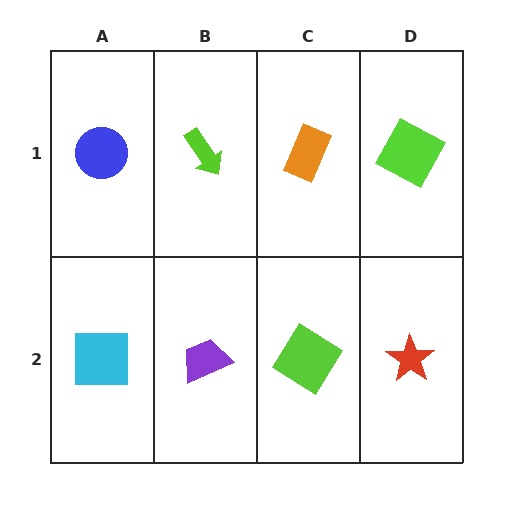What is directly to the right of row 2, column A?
A purple trapezoid.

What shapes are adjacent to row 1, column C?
A lime diamond (row 2, column C), a lime arrow (row 1, column B), a lime square (row 1, column D).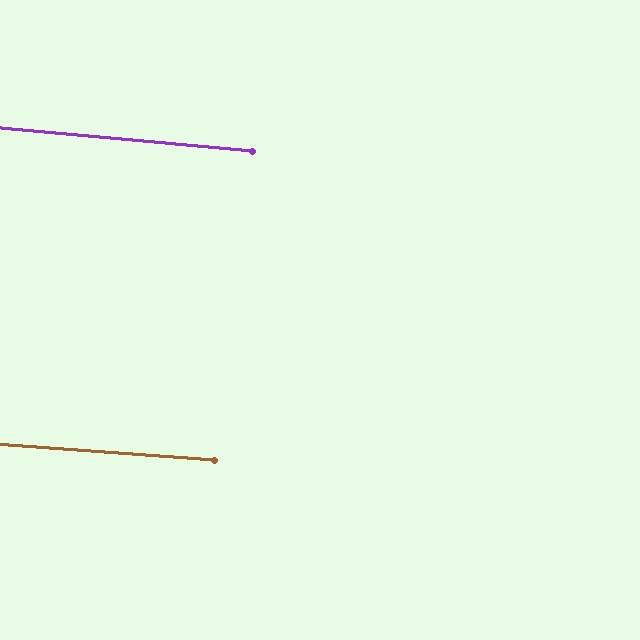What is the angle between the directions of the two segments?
Approximately 1 degree.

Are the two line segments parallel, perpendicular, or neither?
Parallel — their directions differ by only 1.0°.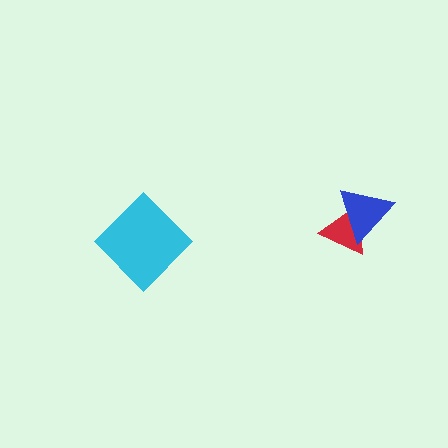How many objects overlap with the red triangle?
1 object overlaps with the red triangle.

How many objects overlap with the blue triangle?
1 object overlaps with the blue triangle.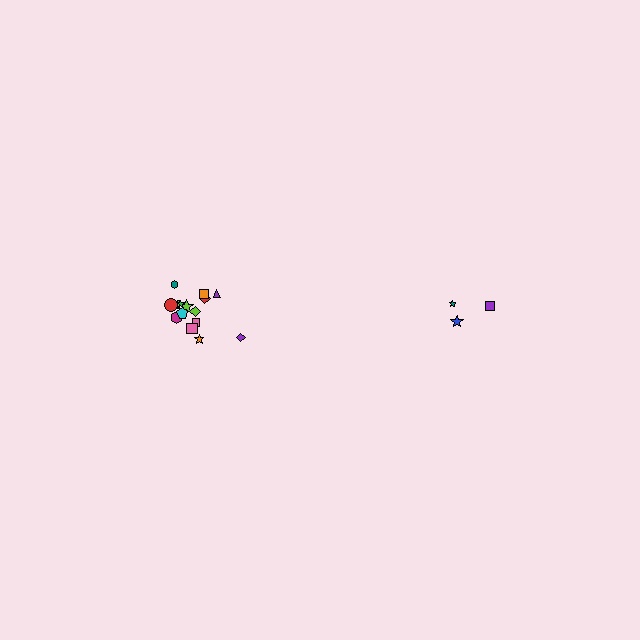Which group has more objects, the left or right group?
The left group.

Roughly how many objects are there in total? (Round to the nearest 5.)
Roughly 20 objects in total.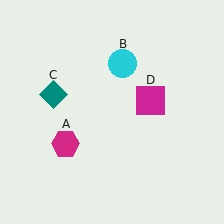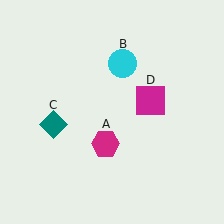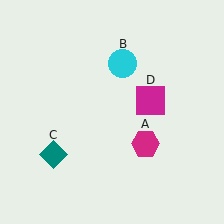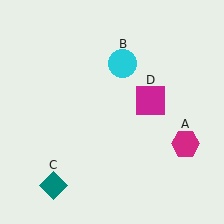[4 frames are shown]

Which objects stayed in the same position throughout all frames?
Cyan circle (object B) and magenta square (object D) remained stationary.